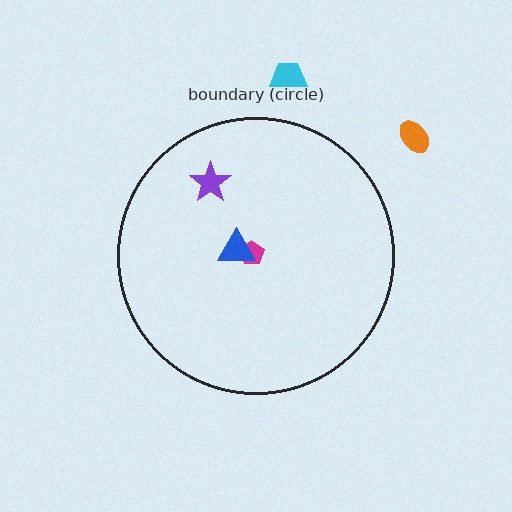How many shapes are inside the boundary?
3 inside, 2 outside.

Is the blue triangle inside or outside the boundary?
Inside.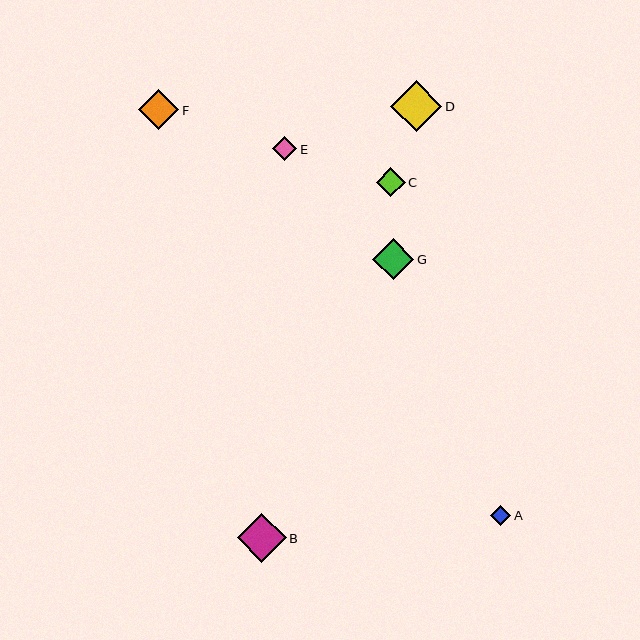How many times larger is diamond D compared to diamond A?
Diamond D is approximately 2.6 times the size of diamond A.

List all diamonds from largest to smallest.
From largest to smallest: D, B, G, F, C, E, A.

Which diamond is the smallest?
Diamond A is the smallest with a size of approximately 20 pixels.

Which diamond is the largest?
Diamond D is the largest with a size of approximately 51 pixels.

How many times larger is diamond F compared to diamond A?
Diamond F is approximately 2.0 times the size of diamond A.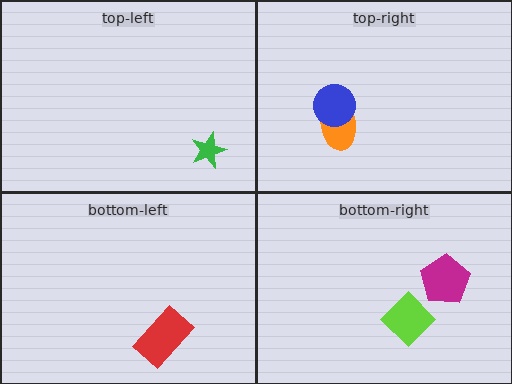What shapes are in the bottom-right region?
The lime diamond, the magenta pentagon.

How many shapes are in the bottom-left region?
1.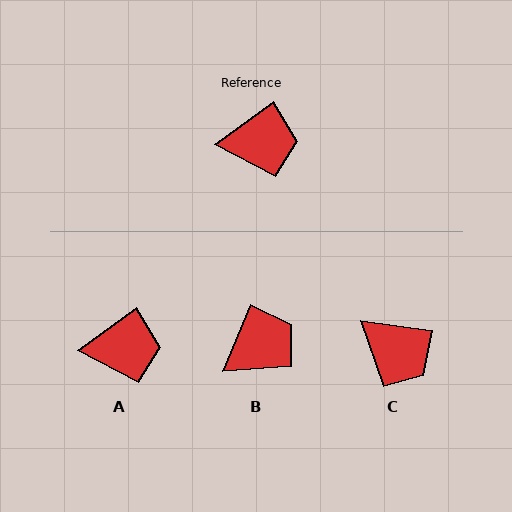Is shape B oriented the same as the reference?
No, it is off by about 32 degrees.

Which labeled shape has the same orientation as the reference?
A.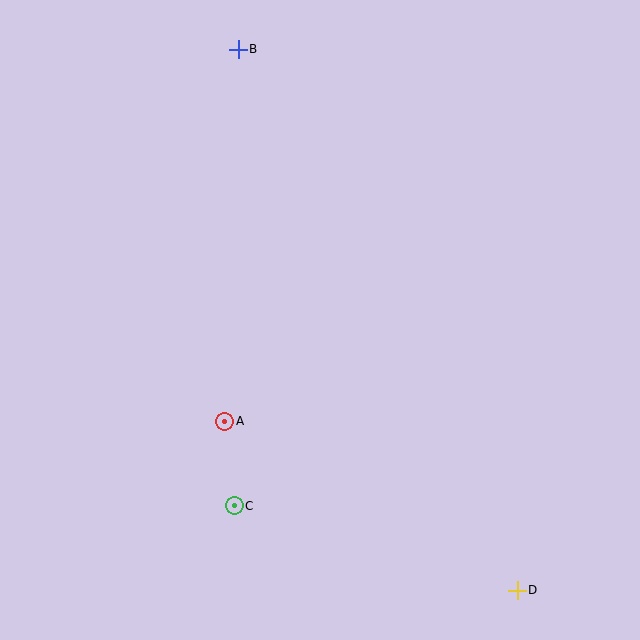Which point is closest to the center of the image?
Point A at (225, 421) is closest to the center.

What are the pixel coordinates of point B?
Point B is at (238, 49).